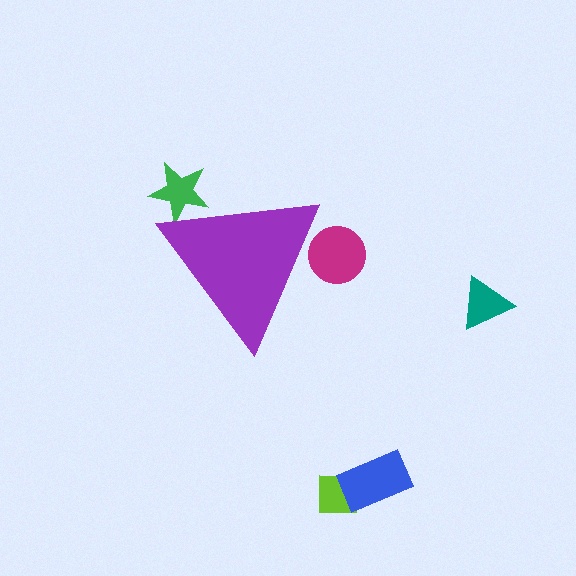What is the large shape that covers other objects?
A purple triangle.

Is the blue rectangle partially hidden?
No, the blue rectangle is fully visible.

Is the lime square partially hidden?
No, the lime square is fully visible.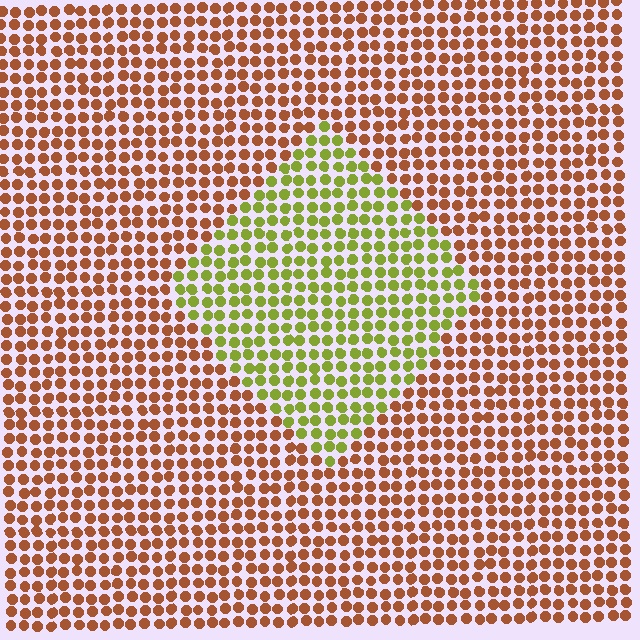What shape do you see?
I see a diamond.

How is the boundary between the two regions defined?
The boundary is defined purely by a slight shift in hue (about 59 degrees). Spacing, size, and orientation are identical on both sides.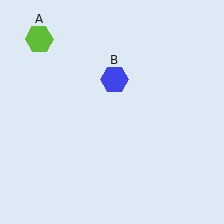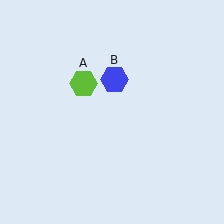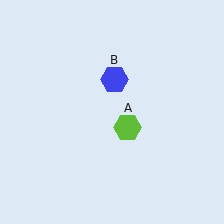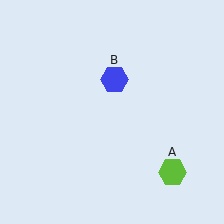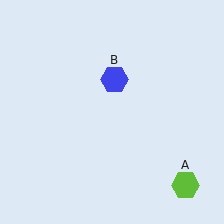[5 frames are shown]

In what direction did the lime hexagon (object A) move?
The lime hexagon (object A) moved down and to the right.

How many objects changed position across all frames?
1 object changed position: lime hexagon (object A).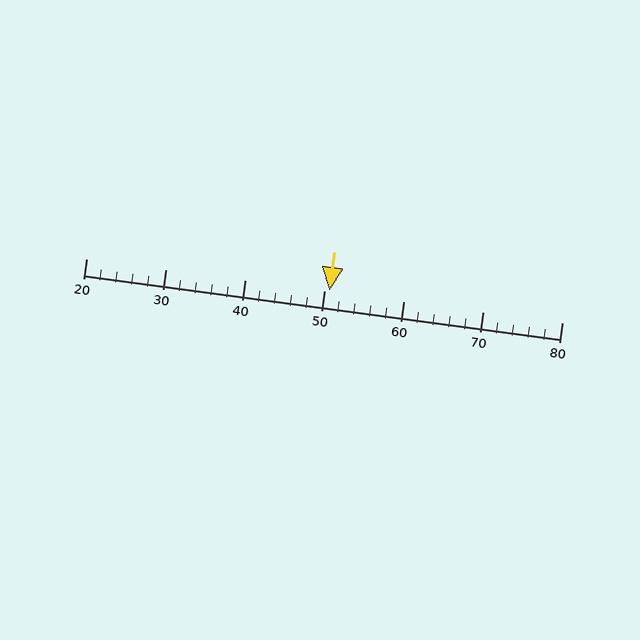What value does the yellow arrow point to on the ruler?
The yellow arrow points to approximately 51.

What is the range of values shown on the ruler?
The ruler shows values from 20 to 80.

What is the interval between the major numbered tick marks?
The major tick marks are spaced 10 units apart.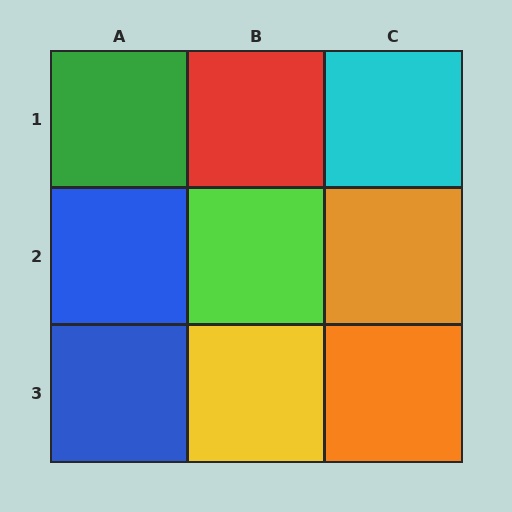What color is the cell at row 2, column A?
Blue.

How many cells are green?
1 cell is green.